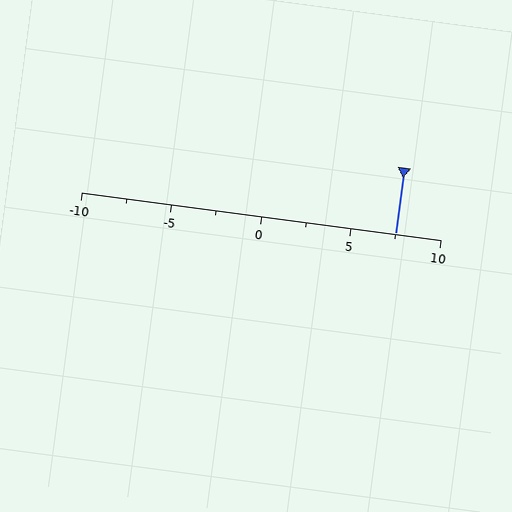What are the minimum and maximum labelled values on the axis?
The axis runs from -10 to 10.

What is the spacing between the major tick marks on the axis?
The major ticks are spaced 5 apart.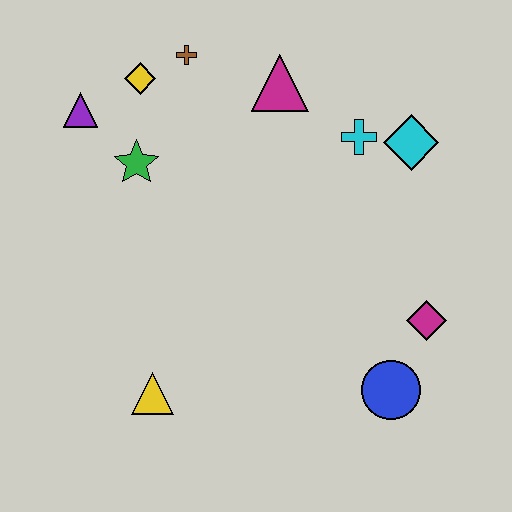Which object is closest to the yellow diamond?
The brown cross is closest to the yellow diamond.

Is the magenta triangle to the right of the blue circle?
No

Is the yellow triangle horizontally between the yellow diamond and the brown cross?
Yes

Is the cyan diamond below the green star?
No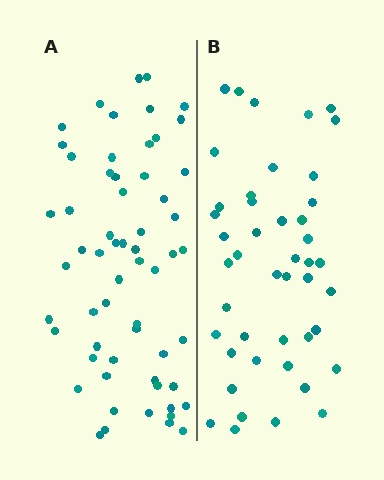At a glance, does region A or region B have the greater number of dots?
Region A (the left region) has more dots.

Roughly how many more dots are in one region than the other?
Region A has approximately 15 more dots than region B.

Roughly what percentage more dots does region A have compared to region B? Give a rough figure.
About 35% more.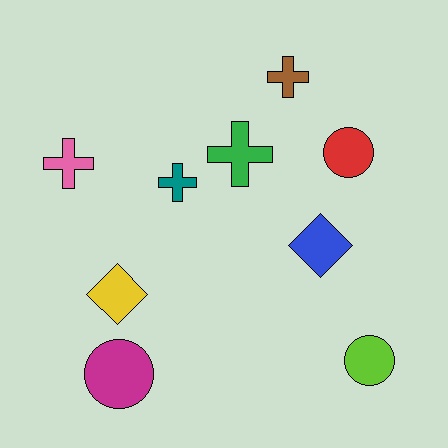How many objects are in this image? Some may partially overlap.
There are 9 objects.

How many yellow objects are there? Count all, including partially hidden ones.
There is 1 yellow object.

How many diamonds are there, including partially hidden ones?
There are 2 diamonds.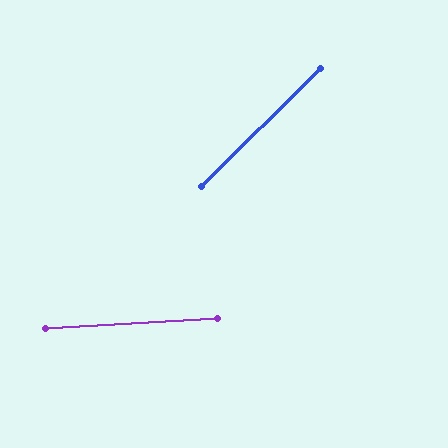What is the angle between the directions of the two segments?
Approximately 42 degrees.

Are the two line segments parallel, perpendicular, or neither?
Neither parallel nor perpendicular — they differ by about 42°.